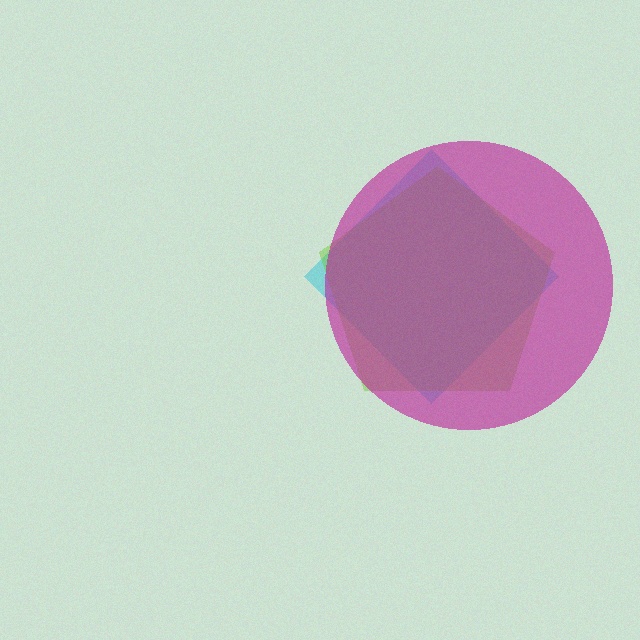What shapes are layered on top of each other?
The layered shapes are: a cyan diamond, a lime pentagon, a magenta circle.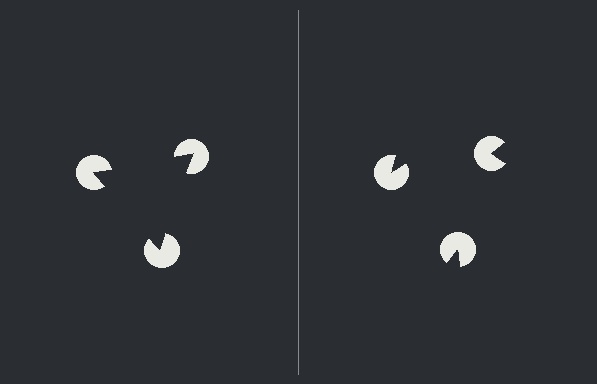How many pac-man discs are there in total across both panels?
6 — 3 on each side.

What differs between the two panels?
The pac-man discs are positioned identically on both sides; only the wedge orientations differ. On the left they align to a triangle; on the right they are misaligned.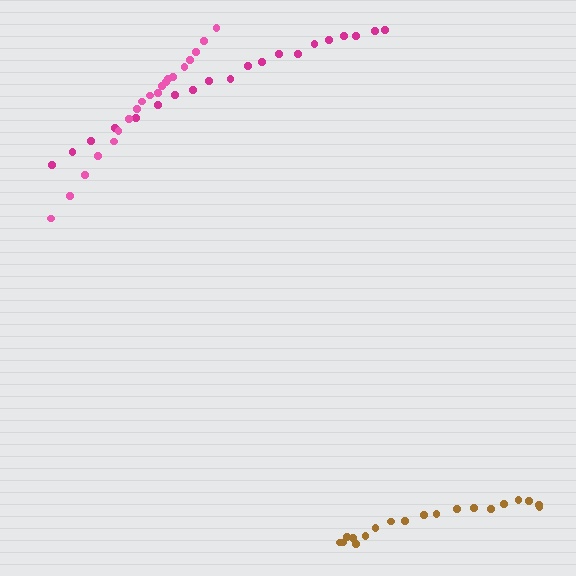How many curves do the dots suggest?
There are 3 distinct paths.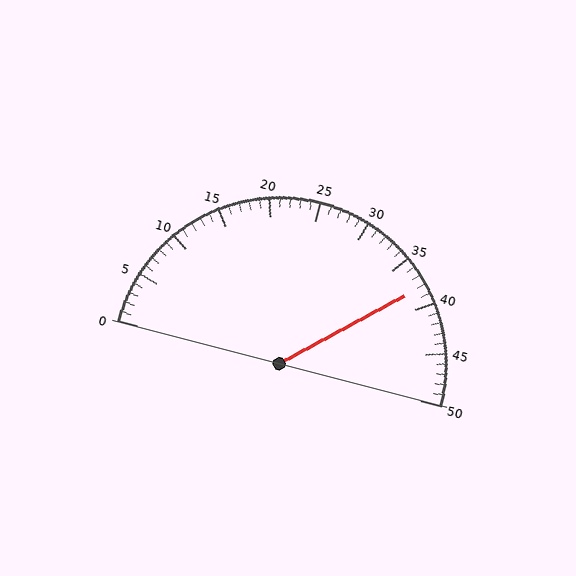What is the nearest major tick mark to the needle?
The nearest major tick mark is 40.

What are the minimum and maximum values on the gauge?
The gauge ranges from 0 to 50.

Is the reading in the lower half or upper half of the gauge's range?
The reading is in the upper half of the range (0 to 50).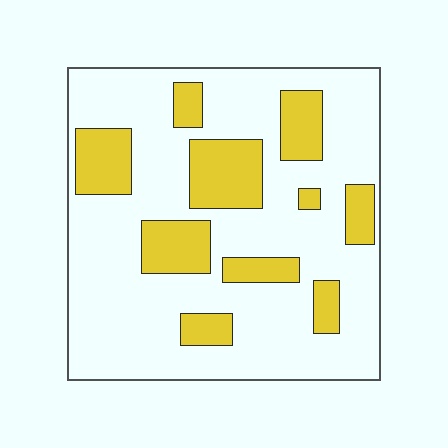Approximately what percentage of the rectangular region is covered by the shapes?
Approximately 25%.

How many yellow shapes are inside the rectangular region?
10.